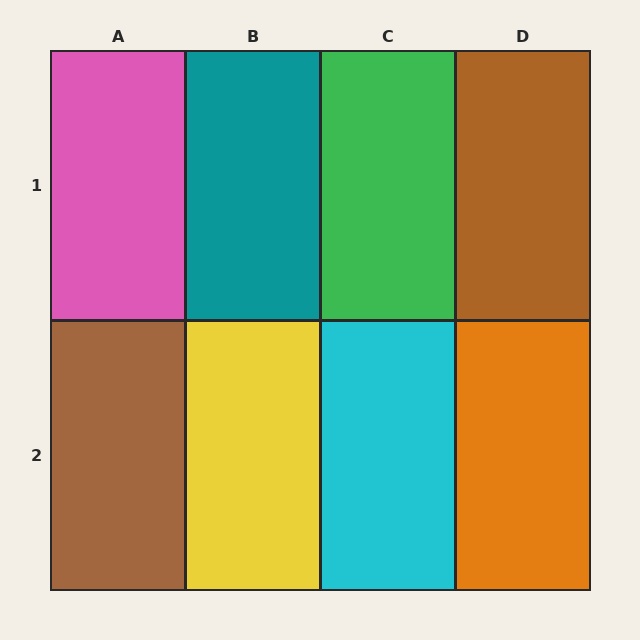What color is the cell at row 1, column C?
Green.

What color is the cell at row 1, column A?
Pink.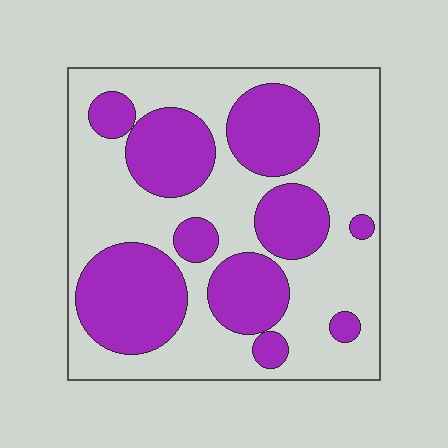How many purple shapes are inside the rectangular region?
10.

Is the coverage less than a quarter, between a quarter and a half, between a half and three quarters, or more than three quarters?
Between a quarter and a half.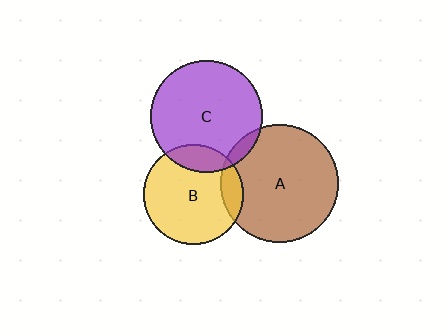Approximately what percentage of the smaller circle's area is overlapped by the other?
Approximately 15%.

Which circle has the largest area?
Circle A (brown).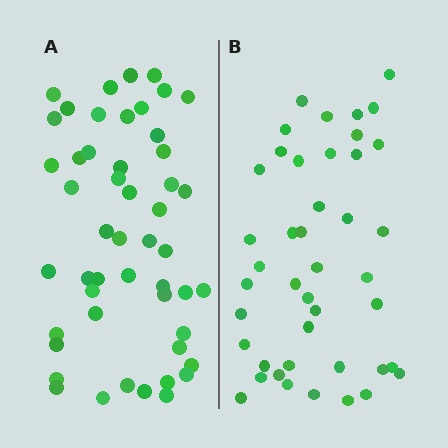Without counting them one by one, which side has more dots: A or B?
Region A (the left region) has more dots.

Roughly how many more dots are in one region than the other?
Region A has roughly 8 or so more dots than region B.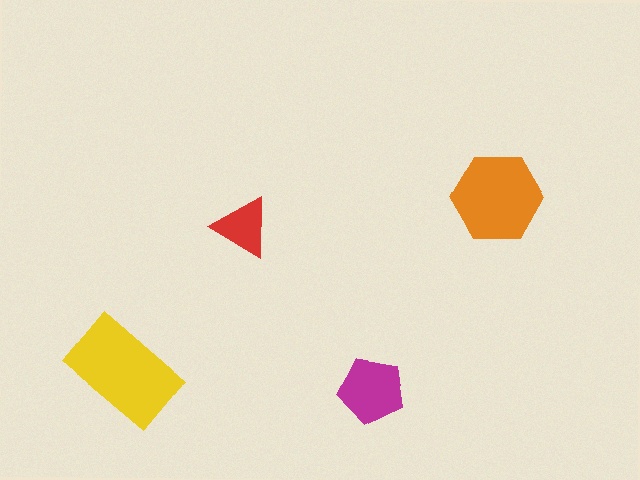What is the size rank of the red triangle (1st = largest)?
4th.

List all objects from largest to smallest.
The yellow rectangle, the orange hexagon, the magenta pentagon, the red triangle.